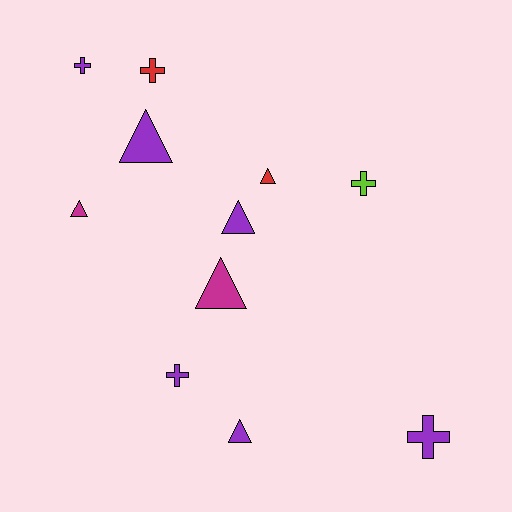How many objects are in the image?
There are 11 objects.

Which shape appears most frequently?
Triangle, with 6 objects.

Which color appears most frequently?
Purple, with 6 objects.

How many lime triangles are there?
There are no lime triangles.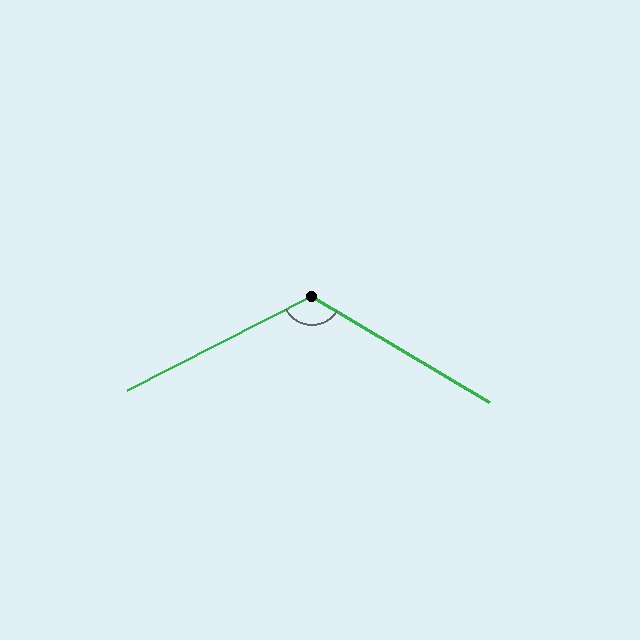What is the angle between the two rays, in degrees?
Approximately 122 degrees.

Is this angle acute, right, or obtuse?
It is obtuse.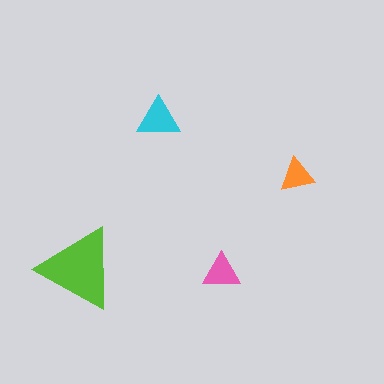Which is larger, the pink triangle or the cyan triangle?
The cyan one.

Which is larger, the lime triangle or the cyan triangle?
The lime one.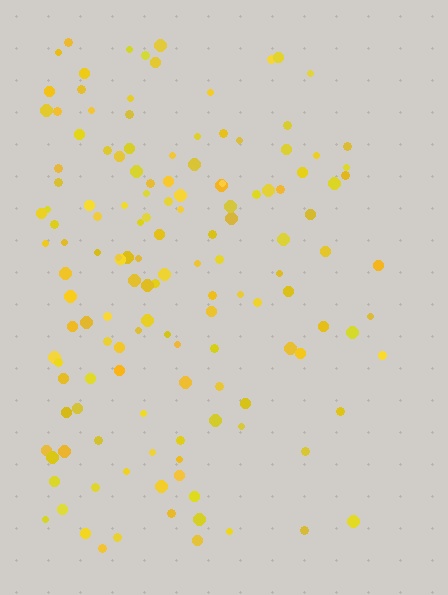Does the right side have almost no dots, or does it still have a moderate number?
Still a moderate number, just noticeably fewer than the left.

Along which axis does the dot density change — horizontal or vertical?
Horizontal.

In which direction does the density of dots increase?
From right to left, with the left side densest.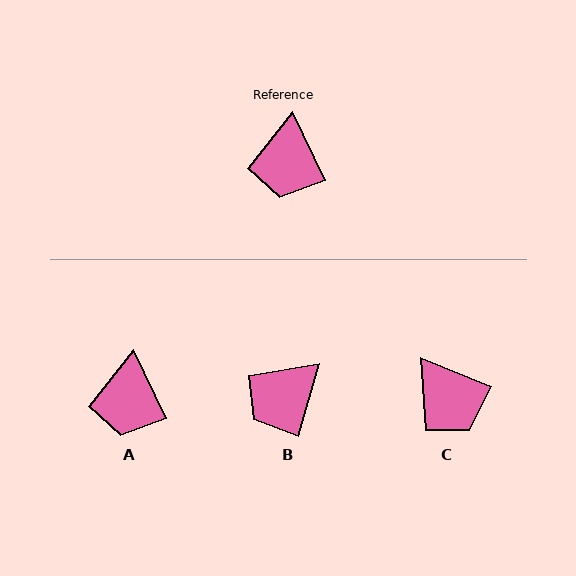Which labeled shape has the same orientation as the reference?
A.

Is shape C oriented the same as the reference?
No, it is off by about 42 degrees.